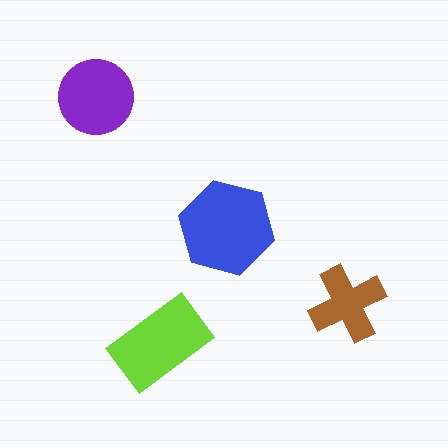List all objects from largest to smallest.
The blue hexagon, the lime rectangle, the purple circle, the brown cross.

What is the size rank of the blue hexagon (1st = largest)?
1st.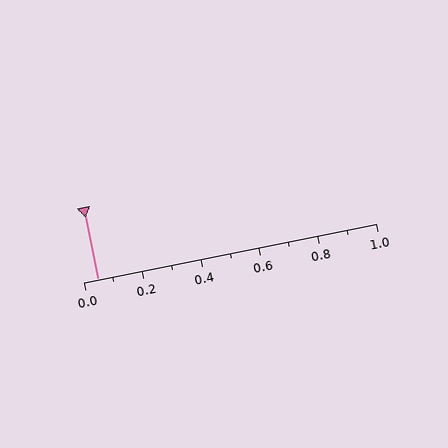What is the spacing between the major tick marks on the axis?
The major ticks are spaced 0.2 apart.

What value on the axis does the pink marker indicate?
The marker indicates approximately 0.05.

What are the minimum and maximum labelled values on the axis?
The axis runs from 0.0 to 1.0.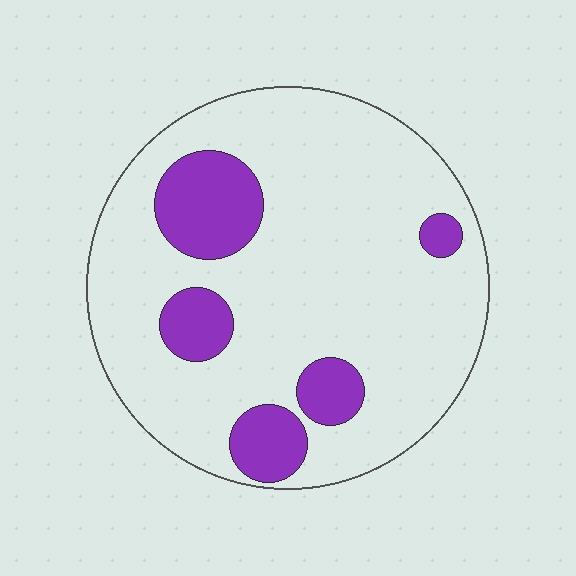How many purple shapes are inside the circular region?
5.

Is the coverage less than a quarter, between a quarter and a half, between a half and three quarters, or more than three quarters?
Less than a quarter.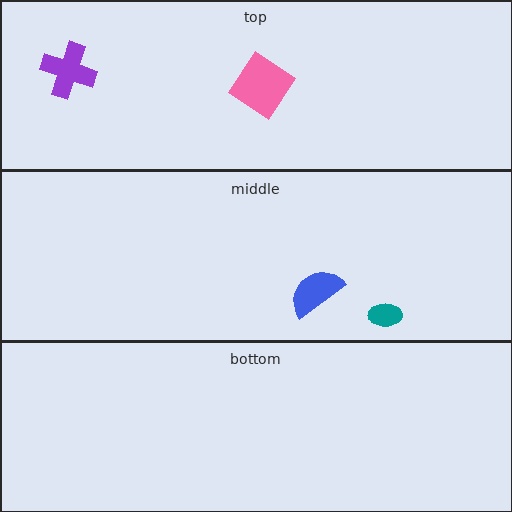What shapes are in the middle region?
The teal ellipse, the blue semicircle.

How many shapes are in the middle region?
2.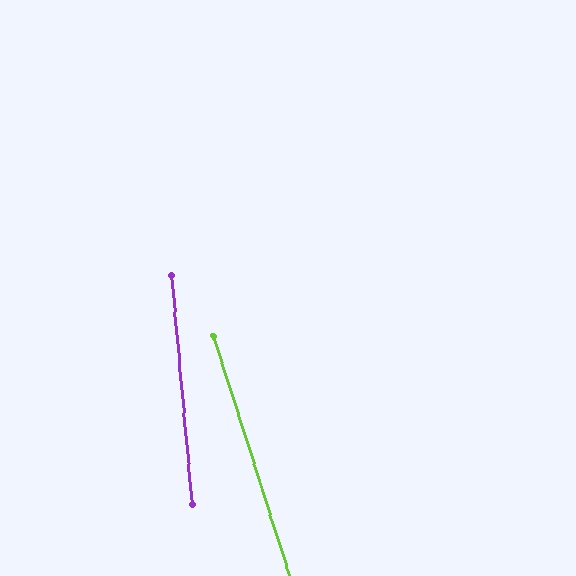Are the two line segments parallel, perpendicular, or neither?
Neither parallel nor perpendicular — they differ by about 13°.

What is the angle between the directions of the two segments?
Approximately 13 degrees.